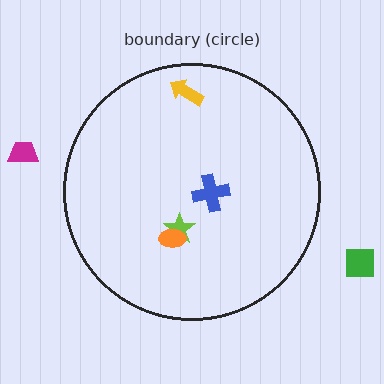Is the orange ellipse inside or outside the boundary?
Inside.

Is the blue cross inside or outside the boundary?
Inside.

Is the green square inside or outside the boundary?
Outside.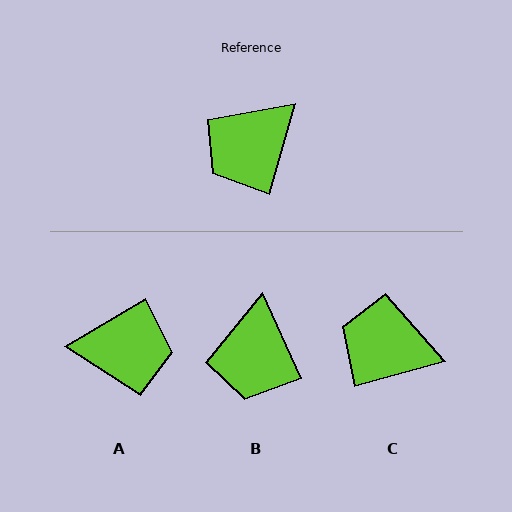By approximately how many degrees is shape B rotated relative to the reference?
Approximately 41 degrees counter-clockwise.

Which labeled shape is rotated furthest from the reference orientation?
A, about 137 degrees away.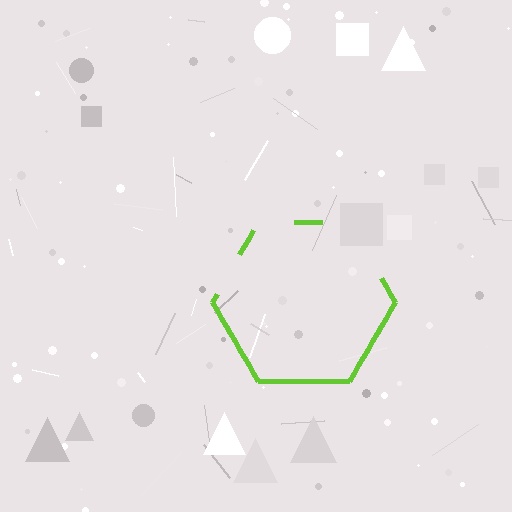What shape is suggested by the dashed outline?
The dashed outline suggests a hexagon.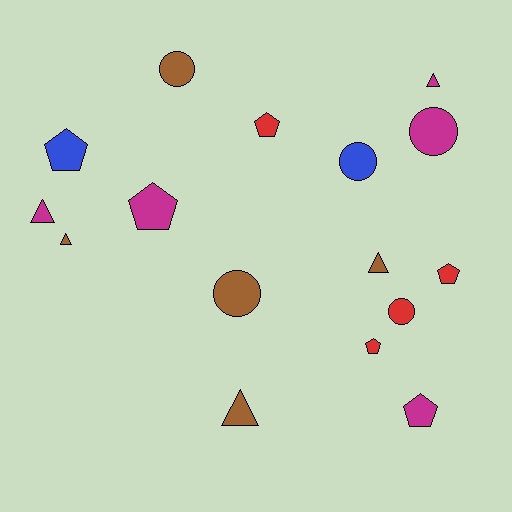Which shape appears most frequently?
Pentagon, with 6 objects.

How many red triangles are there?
There are no red triangles.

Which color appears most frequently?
Brown, with 5 objects.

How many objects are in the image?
There are 16 objects.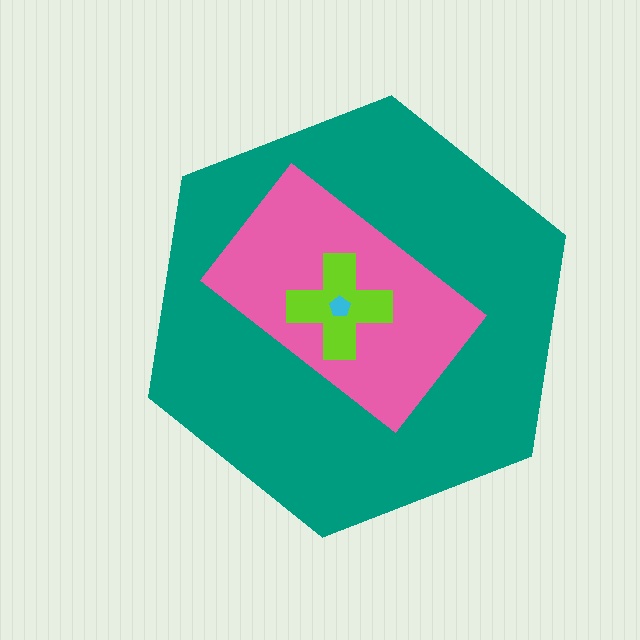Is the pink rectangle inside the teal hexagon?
Yes.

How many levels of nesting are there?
4.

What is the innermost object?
The cyan pentagon.